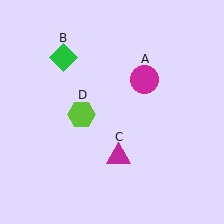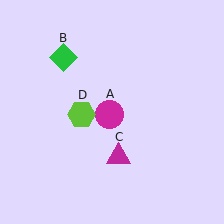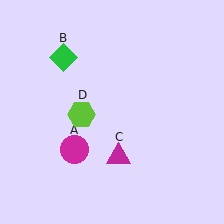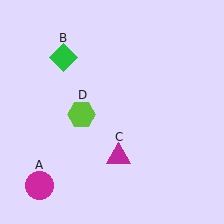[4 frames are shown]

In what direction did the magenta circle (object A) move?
The magenta circle (object A) moved down and to the left.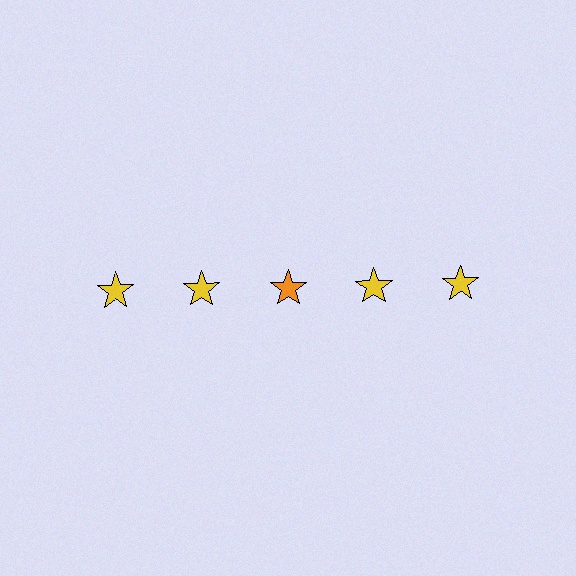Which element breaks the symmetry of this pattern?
The orange star in the top row, center column breaks the symmetry. All other shapes are yellow stars.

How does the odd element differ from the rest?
It has a different color: orange instead of yellow.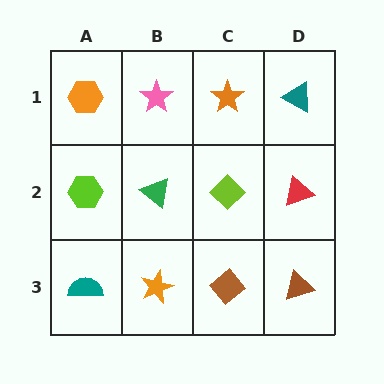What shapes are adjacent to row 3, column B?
A green triangle (row 2, column B), a teal semicircle (row 3, column A), a brown diamond (row 3, column C).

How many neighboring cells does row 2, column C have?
4.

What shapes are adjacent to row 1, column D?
A red triangle (row 2, column D), an orange star (row 1, column C).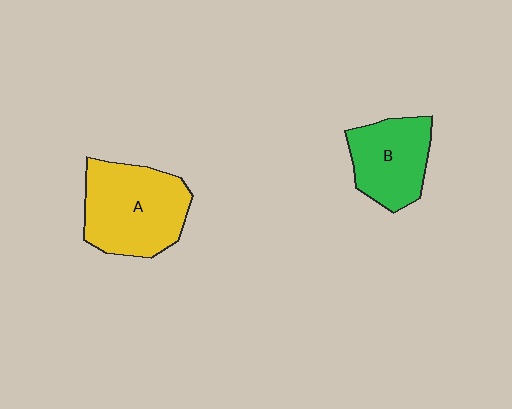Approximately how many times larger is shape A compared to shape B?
Approximately 1.4 times.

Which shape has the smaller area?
Shape B (green).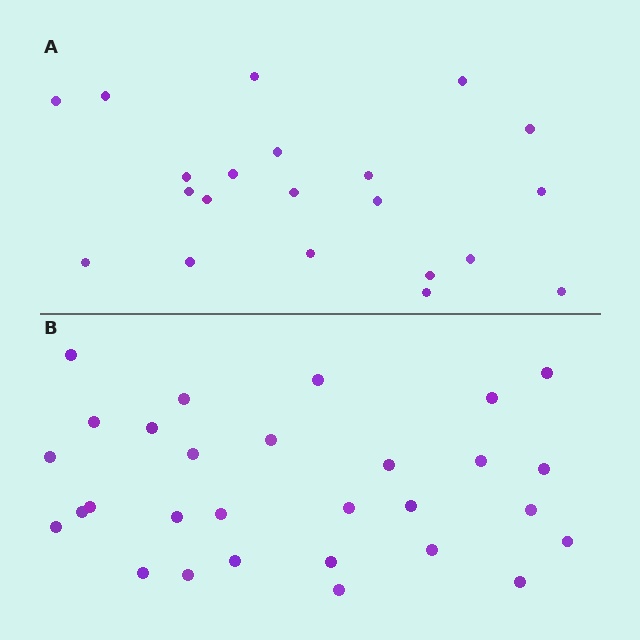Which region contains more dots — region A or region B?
Region B (the bottom region) has more dots.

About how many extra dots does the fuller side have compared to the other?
Region B has roughly 8 or so more dots than region A.